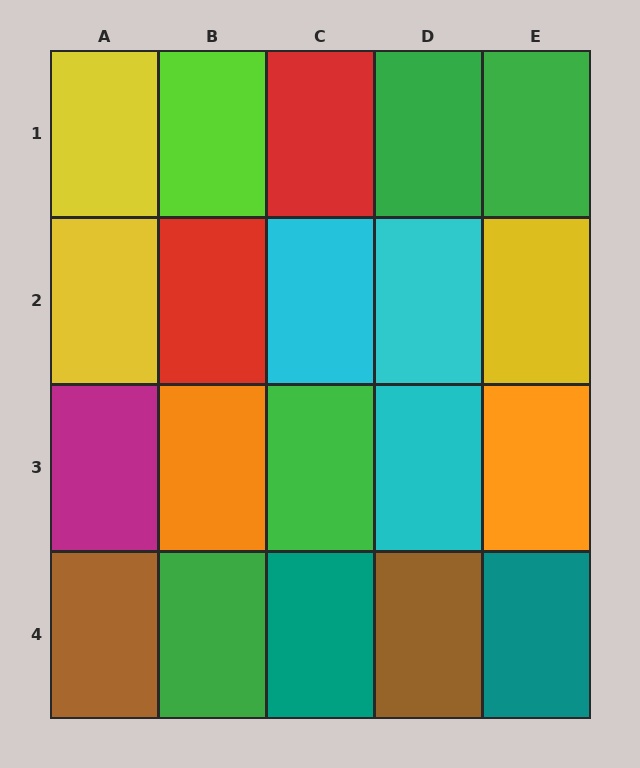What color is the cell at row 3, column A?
Magenta.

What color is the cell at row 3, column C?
Green.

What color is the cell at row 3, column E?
Orange.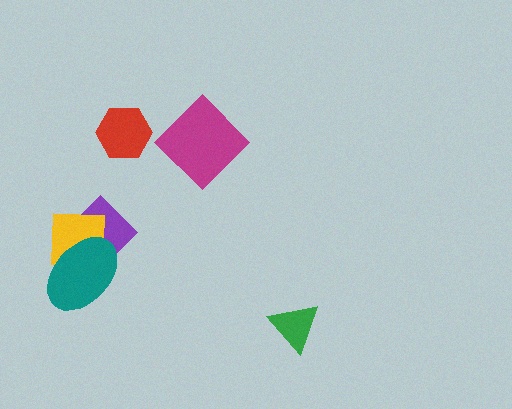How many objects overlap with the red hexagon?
0 objects overlap with the red hexagon.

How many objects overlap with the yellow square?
2 objects overlap with the yellow square.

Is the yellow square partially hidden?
Yes, it is partially covered by another shape.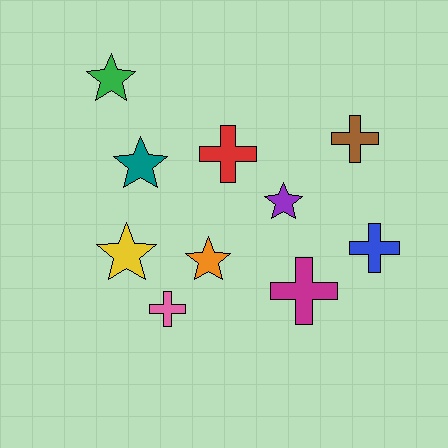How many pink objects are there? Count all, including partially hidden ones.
There is 1 pink object.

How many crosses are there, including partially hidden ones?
There are 5 crosses.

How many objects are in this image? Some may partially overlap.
There are 10 objects.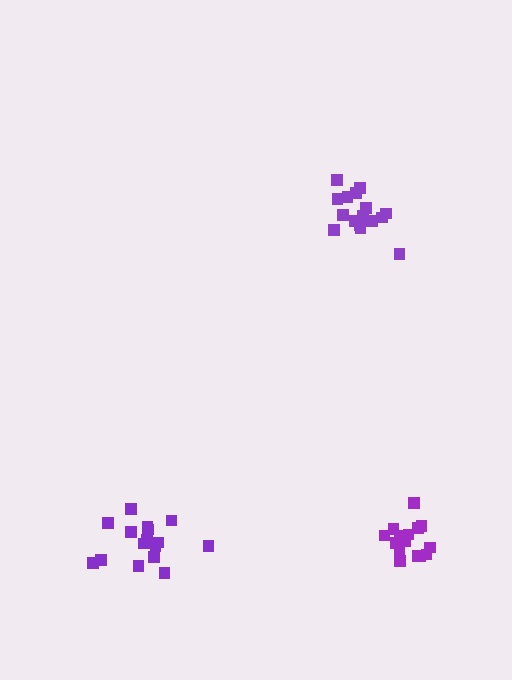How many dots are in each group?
Group 1: 15 dots, Group 2: 16 dots, Group 3: 16 dots (47 total).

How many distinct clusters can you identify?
There are 3 distinct clusters.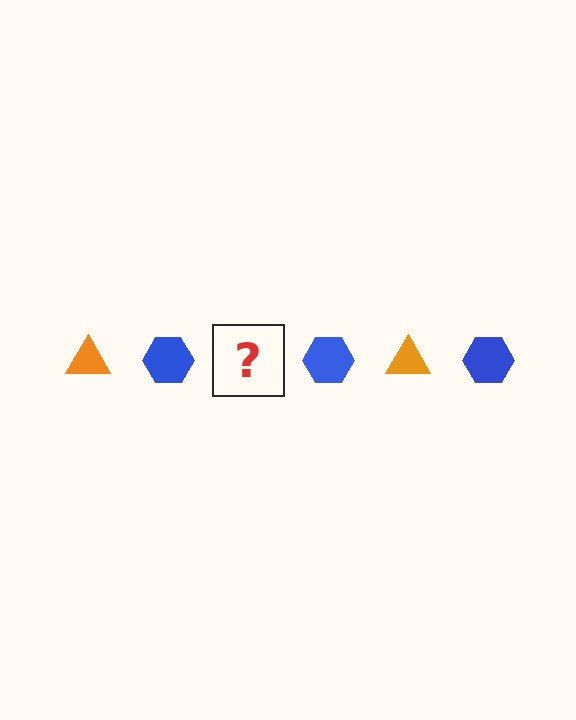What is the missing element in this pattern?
The missing element is an orange triangle.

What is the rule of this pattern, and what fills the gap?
The rule is that the pattern alternates between orange triangle and blue hexagon. The gap should be filled with an orange triangle.